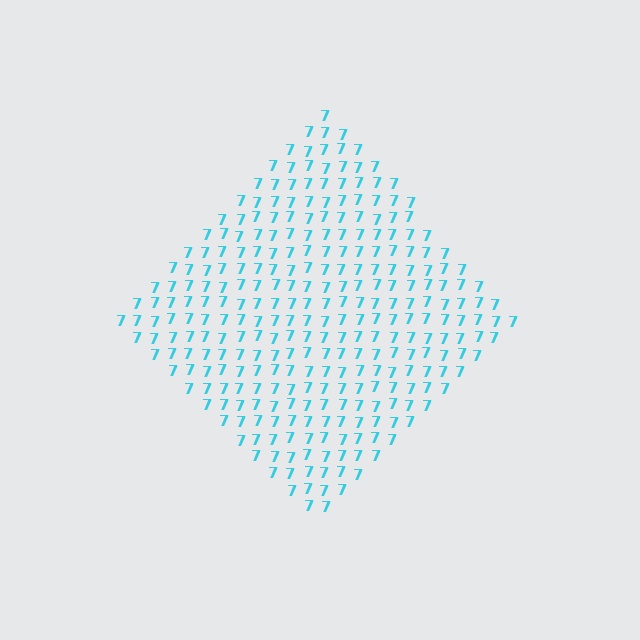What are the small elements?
The small elements are digit 7's.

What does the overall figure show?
The overall figure shows a diamond.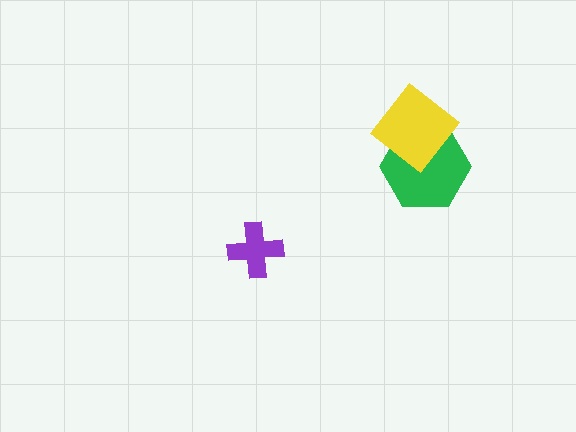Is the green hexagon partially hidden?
Yes, it is partially covered by another shape.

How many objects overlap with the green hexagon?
1 object overlaps with the green hexagon.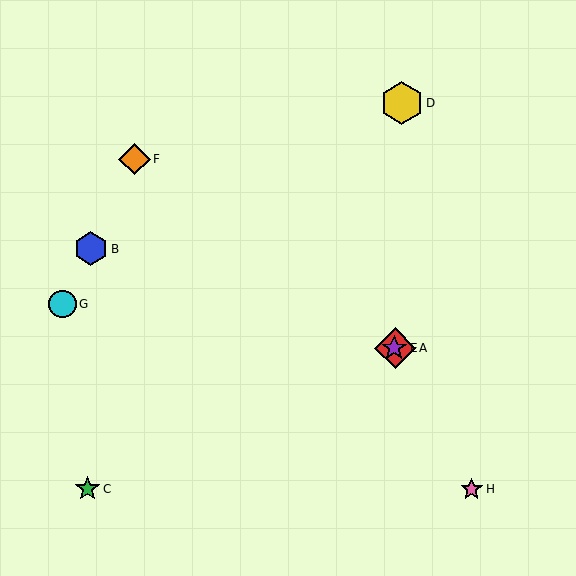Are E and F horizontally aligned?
No, E is at y≈348 and F is at y≈159.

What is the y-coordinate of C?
Object C is at y≈489.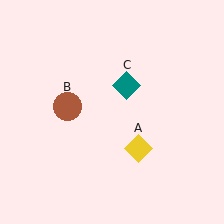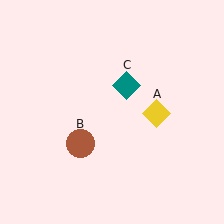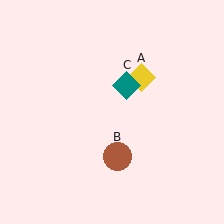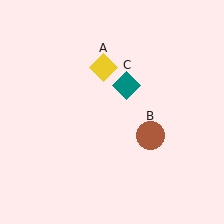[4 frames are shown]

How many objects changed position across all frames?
2 objects changed position: yellow diamond (object A), brown circle (object B).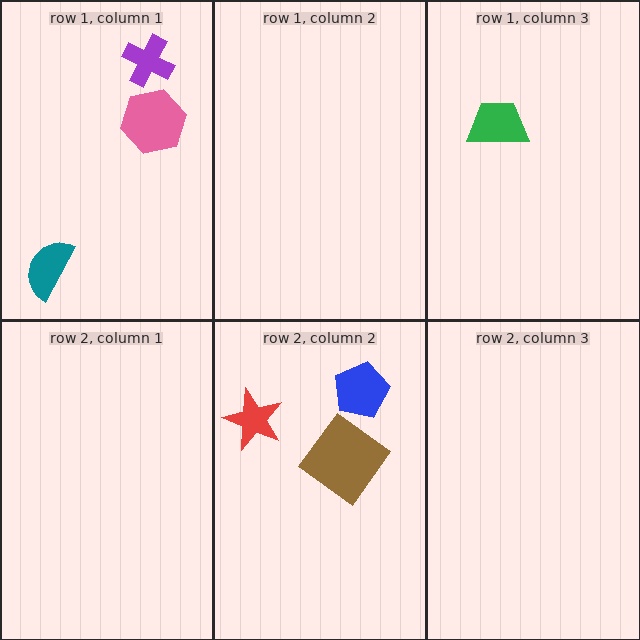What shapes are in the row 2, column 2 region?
The blue pentagon, the brown diamond, the red star.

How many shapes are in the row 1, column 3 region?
1.